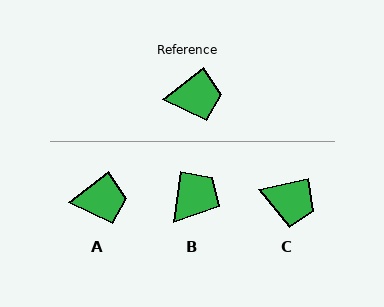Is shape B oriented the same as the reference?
No, it is off by about 44 degrees.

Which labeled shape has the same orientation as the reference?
A.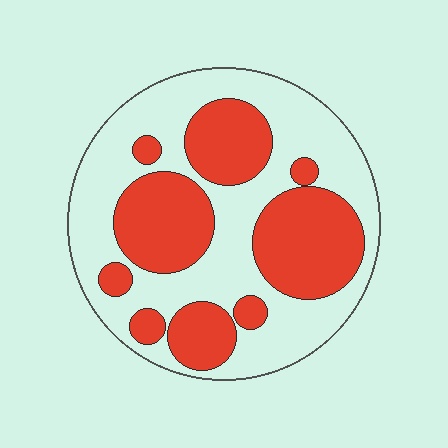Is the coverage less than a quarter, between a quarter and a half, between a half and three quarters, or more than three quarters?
Between a quarter and a half.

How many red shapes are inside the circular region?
9.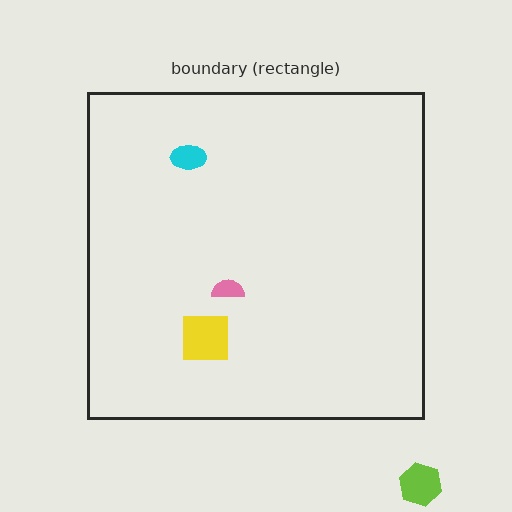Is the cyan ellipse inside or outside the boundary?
Inside.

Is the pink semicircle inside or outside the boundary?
Inside.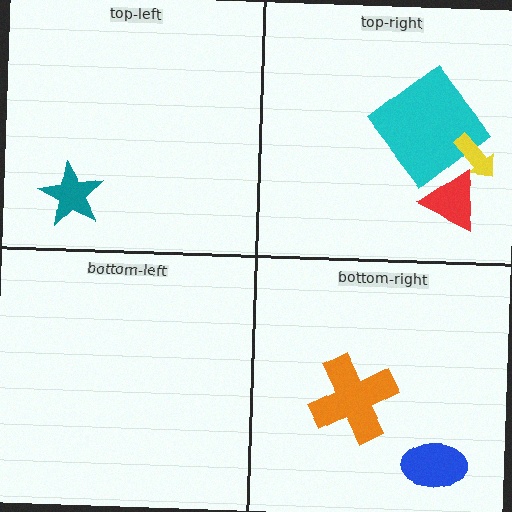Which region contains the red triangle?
The top-right region.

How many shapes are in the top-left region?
1.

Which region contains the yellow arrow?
The top-right region.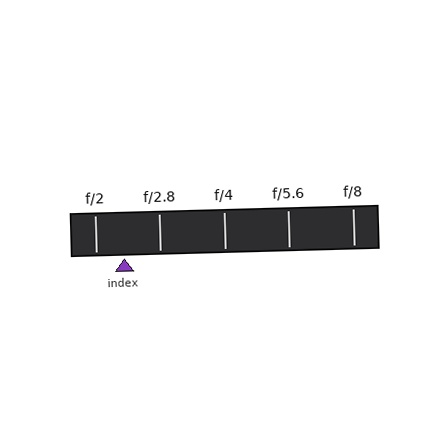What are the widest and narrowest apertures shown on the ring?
The widest aperture shown is f/2 and the narrowest is f/8.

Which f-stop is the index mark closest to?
The index mark is closest to f/2.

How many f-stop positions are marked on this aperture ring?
There are 5 f-stop positions marked.